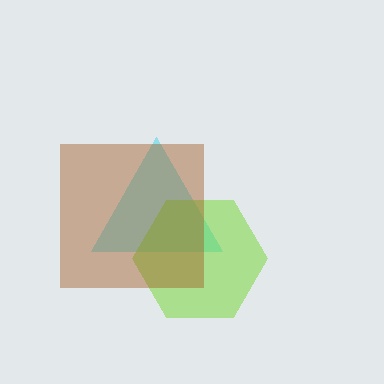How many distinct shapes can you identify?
There are 3 distinct shapes: a cyan triangle, a lime hexagon, a brown square.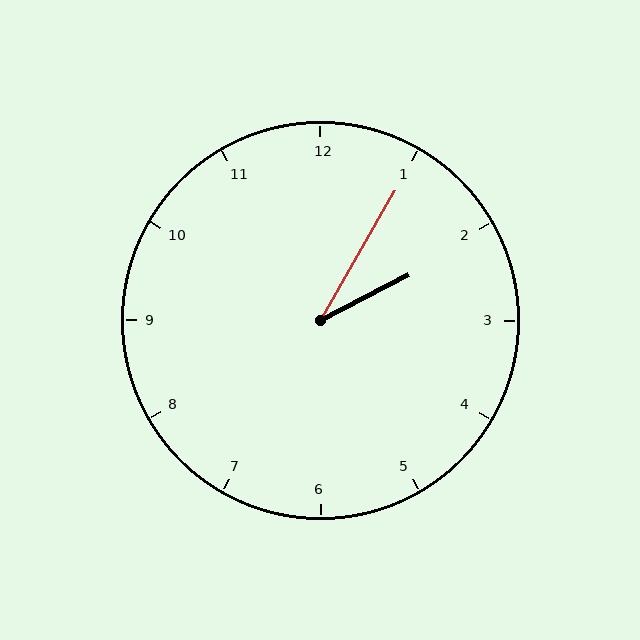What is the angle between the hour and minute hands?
Approximately 32 degrees.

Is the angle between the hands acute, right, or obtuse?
It is acute.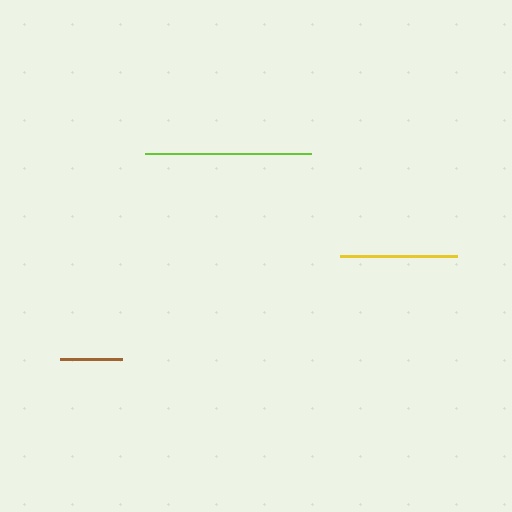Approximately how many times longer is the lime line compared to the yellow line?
The lime line is approximately 1.4 times the length of the yellow line.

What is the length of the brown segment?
The brown segment is approximately 62 pixels long.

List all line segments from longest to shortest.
From longest to shortest: lime, yellow, brown.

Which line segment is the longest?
The lime line is the longest at approximately 166 pixels.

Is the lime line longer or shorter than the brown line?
The lime line is longer than the brown line.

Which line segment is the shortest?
The brown line is the shortest at approximately 62 pixels.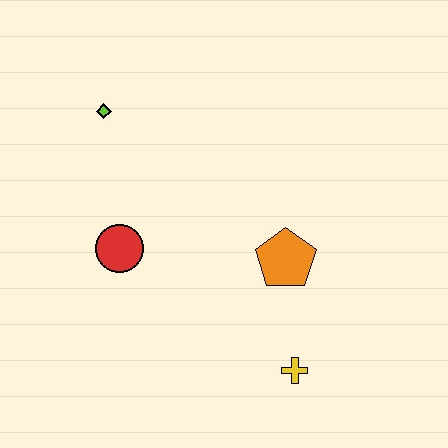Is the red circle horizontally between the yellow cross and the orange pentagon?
No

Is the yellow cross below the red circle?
Yes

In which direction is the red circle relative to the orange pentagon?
The red circle is to the left of the orange pentagon.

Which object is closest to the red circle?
The lime diamond is closest to the red circle.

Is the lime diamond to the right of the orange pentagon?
No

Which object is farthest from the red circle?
The yellow cross is farthest from the red circle.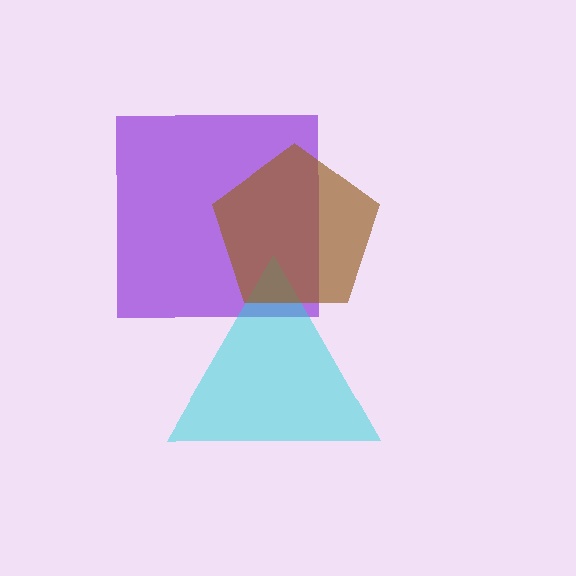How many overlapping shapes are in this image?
There are 3 overlapping shapes in the image.